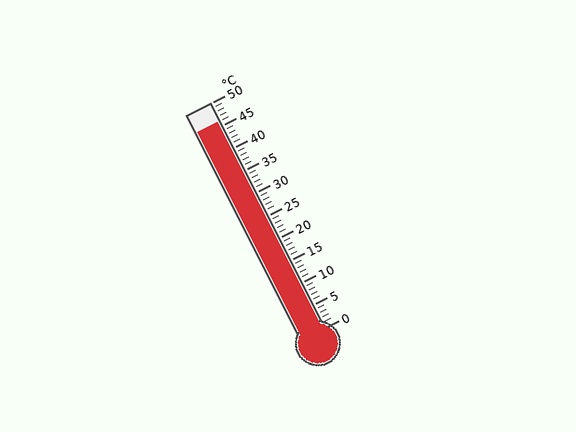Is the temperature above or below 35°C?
The temperature is above 35°C.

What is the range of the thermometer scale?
The thermometer scale ranges from 0°C to 50°C.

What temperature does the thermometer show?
The thermometer shows approximately 46°C.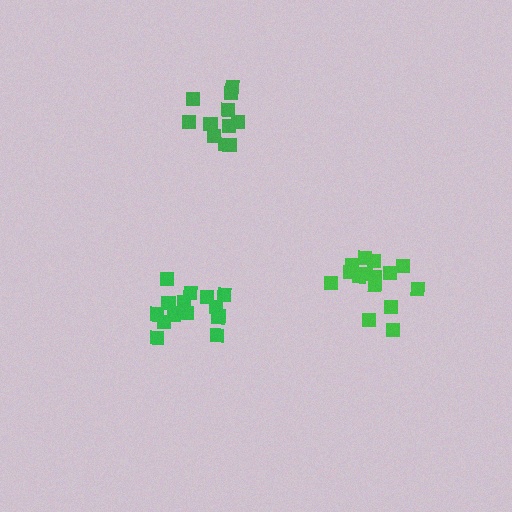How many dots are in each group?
Group 1: 15 dots, Group 2: 16 dots, Group 3: 12 dots (43 total).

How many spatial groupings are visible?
There are 3 spatial groupings.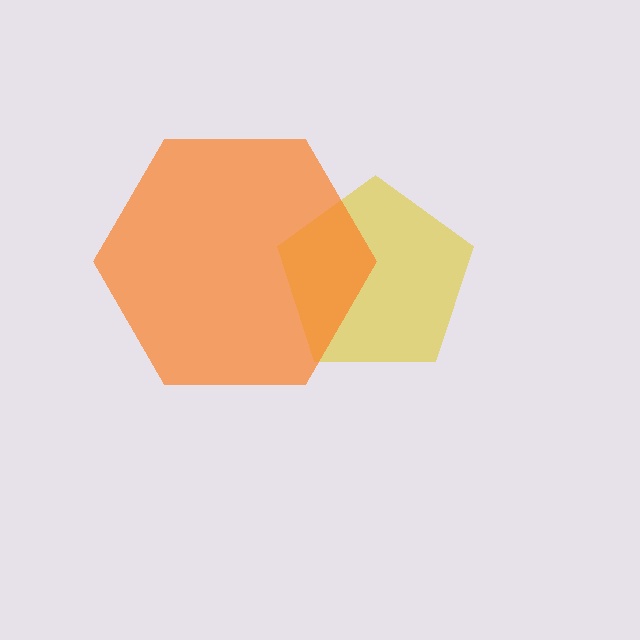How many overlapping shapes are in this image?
There are 2 overlapping shapes in the image.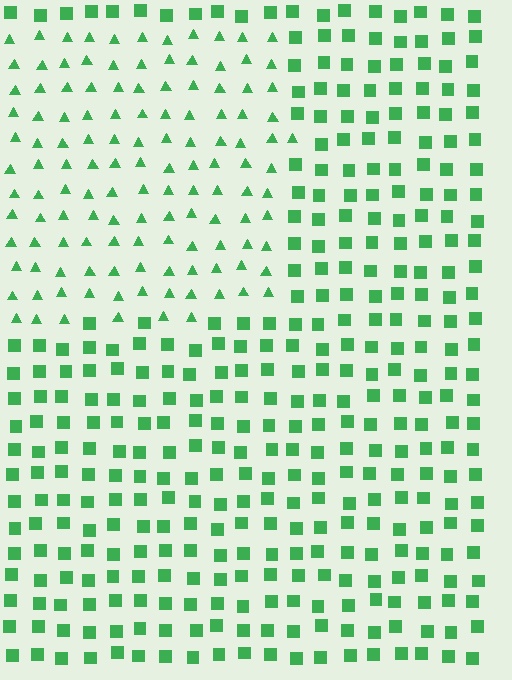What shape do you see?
I see a rectangle.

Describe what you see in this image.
The image is filled with small green elements arranged in a uniform grid. A rectangle-shaped region contains triangles, while the surrounding area contains squares. The boundary is defined purely by the change in element shape.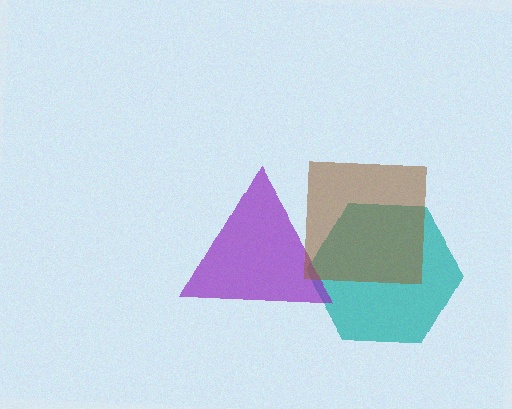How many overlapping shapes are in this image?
There are 3 overlapping shapes in the image.